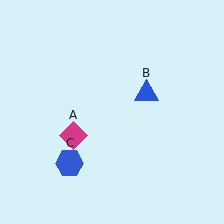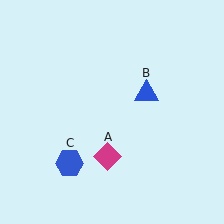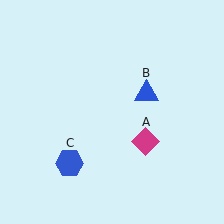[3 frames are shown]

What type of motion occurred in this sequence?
The magenta diamond (object A) rotated counterclockwise around the center of the scene.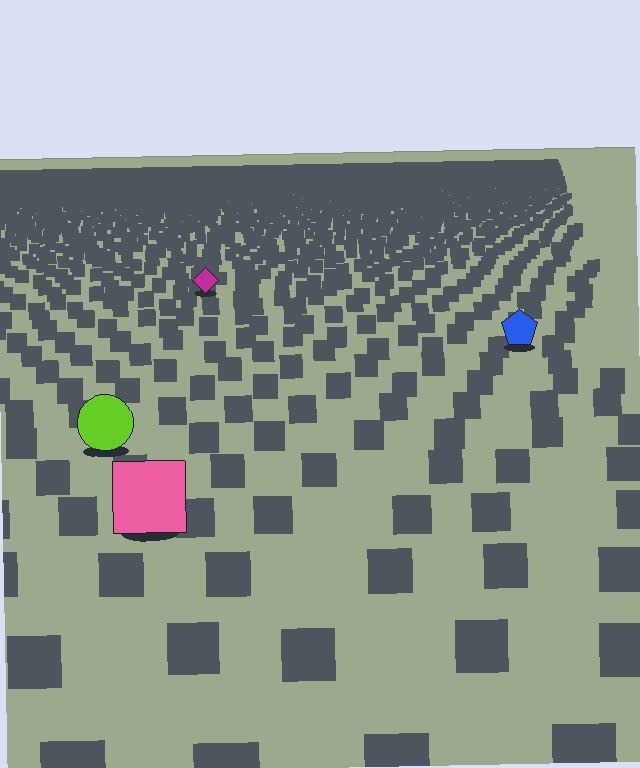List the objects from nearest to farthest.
From nearest to farthest: the pink square, the lime circle, the blue pentagon, the magenta diamond.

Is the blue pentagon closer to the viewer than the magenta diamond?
Yes. The blue pentagon is closer — you can tell from the texture gradient: the ground texture is coarser near it.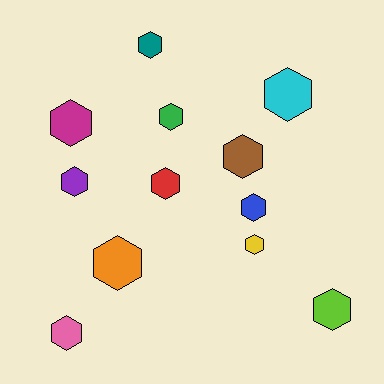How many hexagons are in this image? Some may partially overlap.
There are 12 hexagons.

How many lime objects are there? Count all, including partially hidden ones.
There is 1 lime object.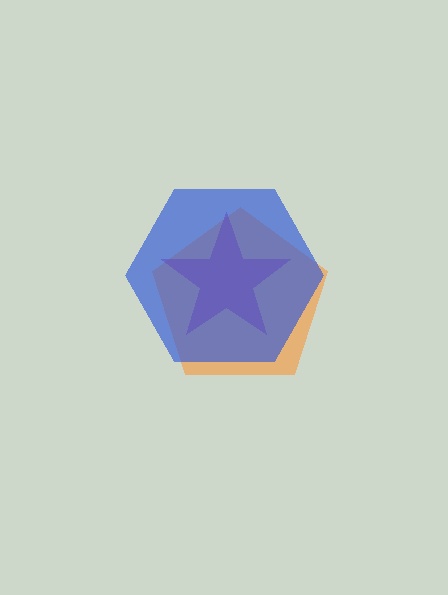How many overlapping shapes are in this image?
There are 3 overlapping shapes in the image.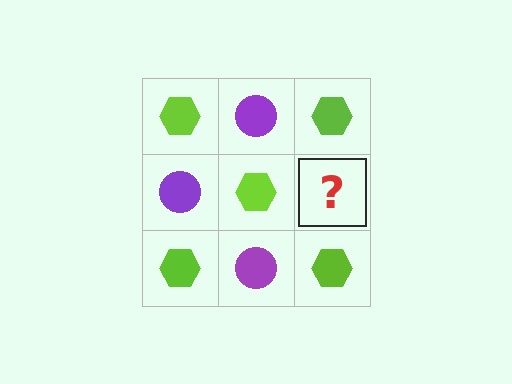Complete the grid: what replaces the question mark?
The question mark should be replaced with a purple circle.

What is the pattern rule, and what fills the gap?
The rule is that it alternates lime hexagon and purple circle in a checkerboard pattern. The gap should be filled with a purple circle.